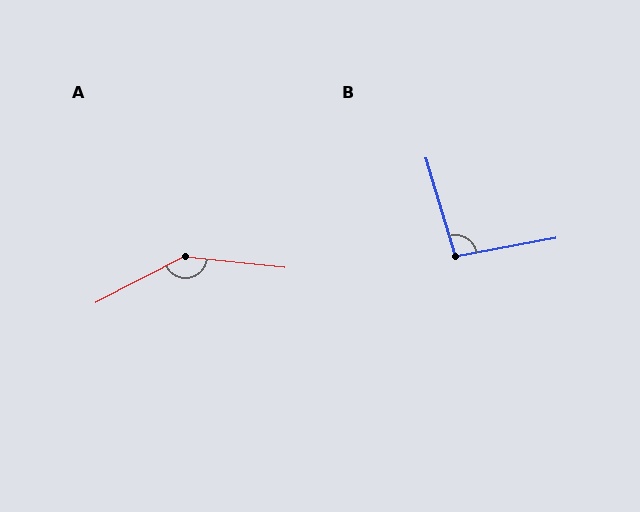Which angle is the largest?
A, at approximately 146 degrees.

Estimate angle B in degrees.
Approximately 96 degrees.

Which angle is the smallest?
B, at approximately 96 degrees.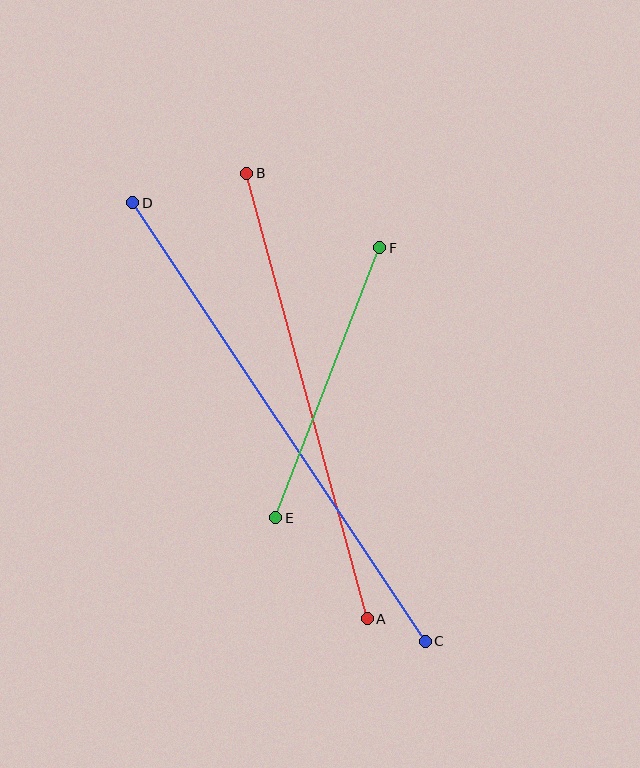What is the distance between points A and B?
The distance is approximately 461 pixels.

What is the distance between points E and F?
The distance is approximately 289 pixels.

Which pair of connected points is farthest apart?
Points C and D are farthest apart.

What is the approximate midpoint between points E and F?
The midpoint is at approximately (328, 383) pixels.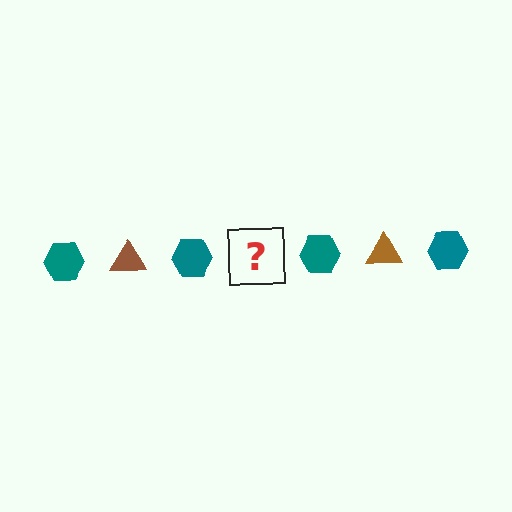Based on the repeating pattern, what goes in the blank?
The blank should be a brown triangle.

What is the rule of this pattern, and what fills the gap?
The rule is that the pattern alternates between teal hexagon and brown triangle. The gap should be filled with a brown triangle.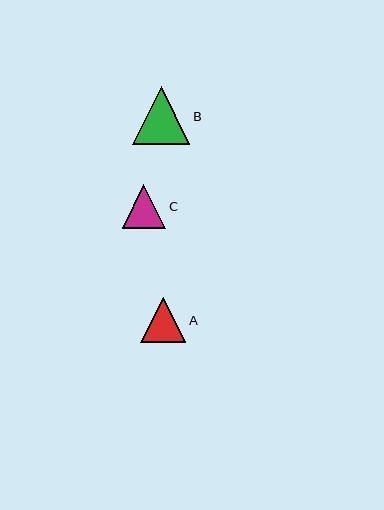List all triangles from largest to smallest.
From largest to smallest: B, A, C.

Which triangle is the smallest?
Triangle C is the smallest with a size of approximately 43 pixels.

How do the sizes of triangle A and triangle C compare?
Triangle A and triangle C are approximately the same size.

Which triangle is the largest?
Triangle B is the largest with a size of approximately 57 pixels.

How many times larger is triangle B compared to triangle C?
Triangle B is approximately 1.3 times the size of triangle C.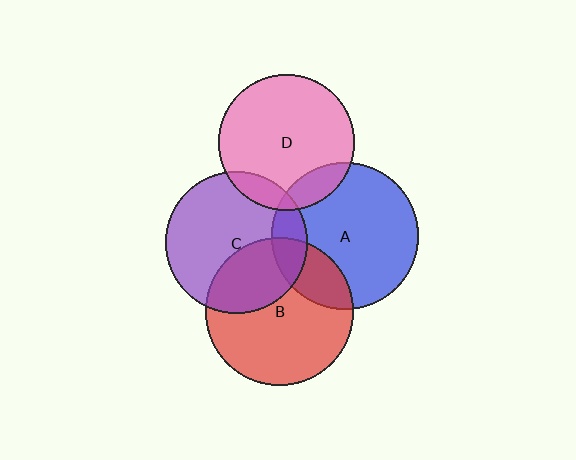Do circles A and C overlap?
Yes.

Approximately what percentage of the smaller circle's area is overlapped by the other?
Approximately 15%.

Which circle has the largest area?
Circle B (red).